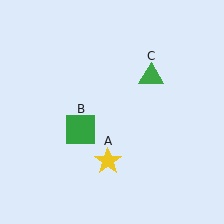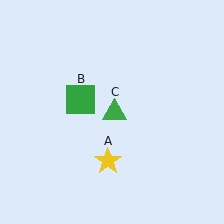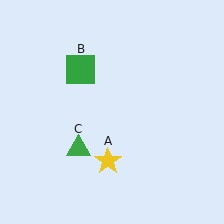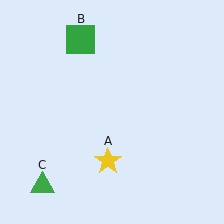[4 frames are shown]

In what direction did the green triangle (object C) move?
The green triangle (object C) moved down and to the left.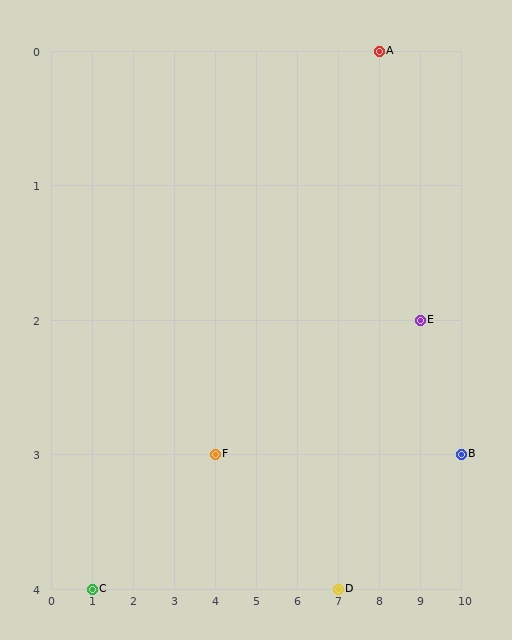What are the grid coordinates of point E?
Point E is at grid coordinates (9, 2).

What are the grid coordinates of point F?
Point F is at grid coordinates (4, 3).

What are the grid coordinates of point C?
Point C is at grid coordinates (1, 4).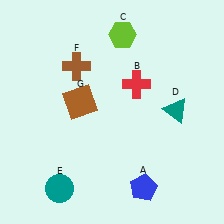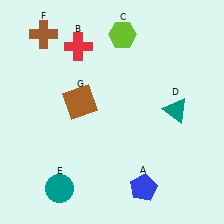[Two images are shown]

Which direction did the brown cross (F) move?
The brown cross (F) moved left.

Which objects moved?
The objects that moved are: the red cross (B), the brown cross (F).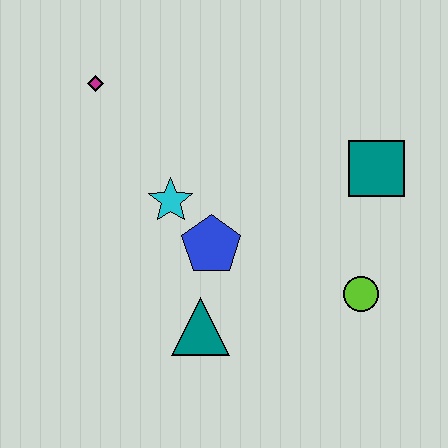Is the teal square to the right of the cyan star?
Yes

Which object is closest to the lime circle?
The teal square is closest to the lime circle.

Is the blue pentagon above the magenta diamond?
No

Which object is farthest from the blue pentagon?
The magenta diamond is farthest from the blue pentagon.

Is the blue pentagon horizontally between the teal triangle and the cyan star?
No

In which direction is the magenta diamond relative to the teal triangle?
The magenta diamond is above the teal triangle.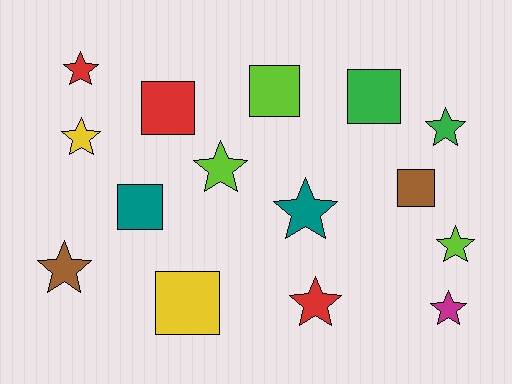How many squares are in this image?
There are 6 squares.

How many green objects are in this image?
There are 2 green objects.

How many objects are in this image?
There are 15 objects.